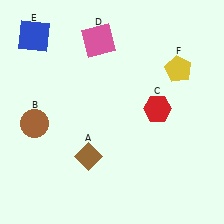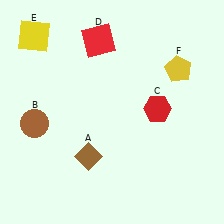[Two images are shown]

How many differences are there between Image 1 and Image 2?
There are 2 differences between the two images.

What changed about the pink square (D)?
In Image 1, D is pink. In Image 2, it changed to red.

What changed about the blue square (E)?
In Image 1, E is blue. In Image 2, it changed to yellow.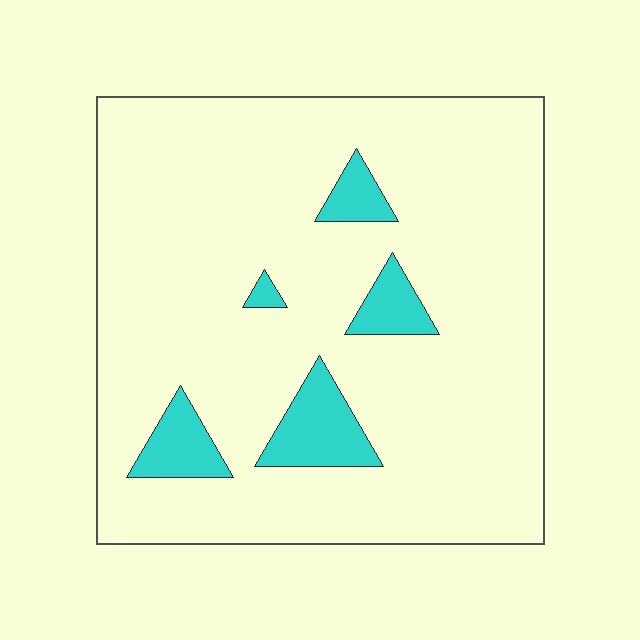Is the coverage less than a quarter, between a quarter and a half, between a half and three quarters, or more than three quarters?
Less than a quarter.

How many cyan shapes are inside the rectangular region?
5.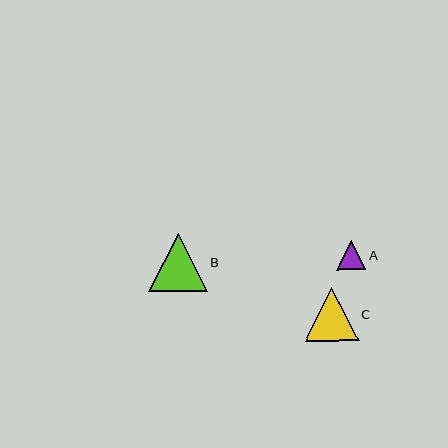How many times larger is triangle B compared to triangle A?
Triangle B is approximately 2.0 times the size of triangle A.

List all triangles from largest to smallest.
From largest to smallest: B, C, A.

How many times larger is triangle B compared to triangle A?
Triangle B is approximately 2.0 times the size of triangle A.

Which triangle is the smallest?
Triangle A is the smallest with a size of approximately 29 pixels.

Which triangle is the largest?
Triangle B is the largest with a size of approximately 58 pixels.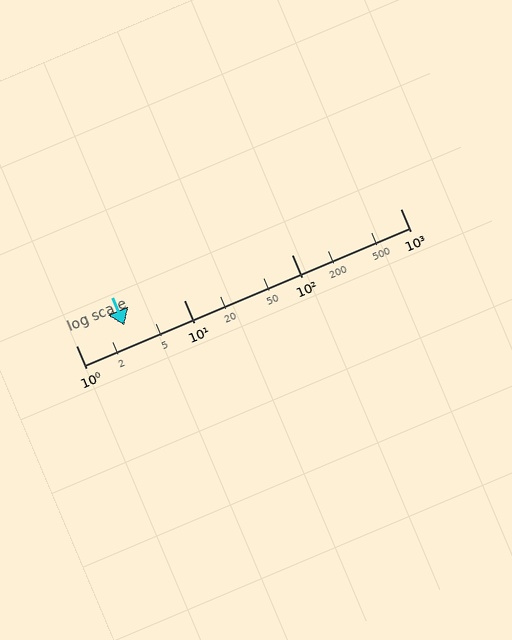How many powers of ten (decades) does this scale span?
The scale spans 3 decades, from 1 to 1000.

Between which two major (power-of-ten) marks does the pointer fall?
The pointer is between 1 and 10.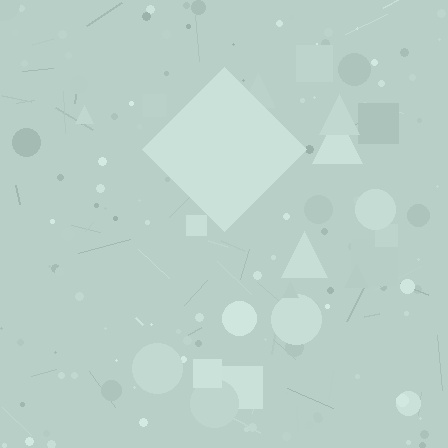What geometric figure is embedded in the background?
A diamond is embedded in the background.